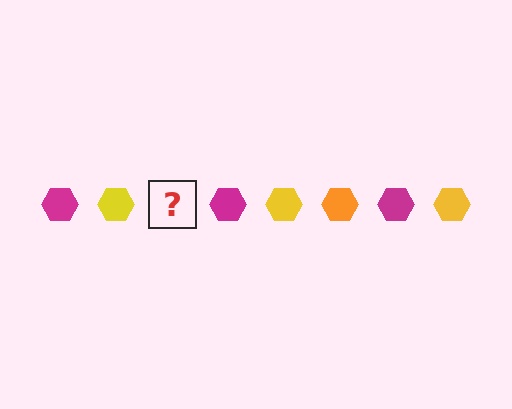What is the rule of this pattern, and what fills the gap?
The rule is that the pattern cycles through magenta, yellow, orange hexagons. The gap should be filled with an orange hexagon.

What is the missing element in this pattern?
The missing element is an orange hexagon.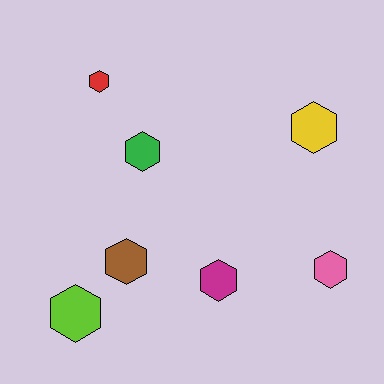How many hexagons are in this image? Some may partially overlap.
There are 7 hexagons.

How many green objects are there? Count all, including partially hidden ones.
There is 1 green object.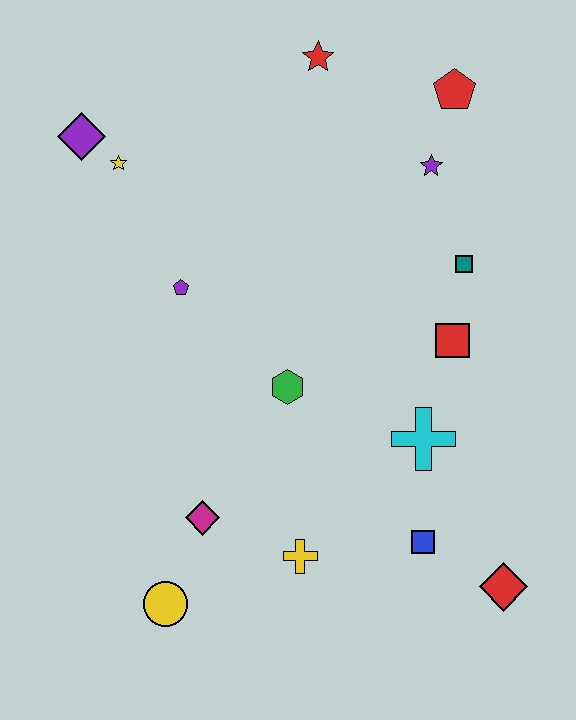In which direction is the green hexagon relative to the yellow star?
The green hexagon is below the yellow star.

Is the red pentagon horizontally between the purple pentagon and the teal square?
Yes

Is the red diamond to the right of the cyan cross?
Yes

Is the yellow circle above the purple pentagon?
No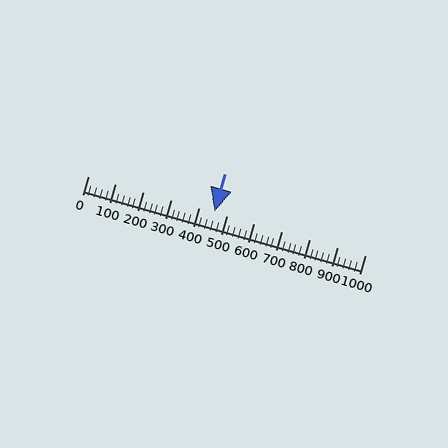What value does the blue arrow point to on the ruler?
The blue arrow points to approximately 457.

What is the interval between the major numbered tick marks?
The major tick marks are spaced 100 units apart.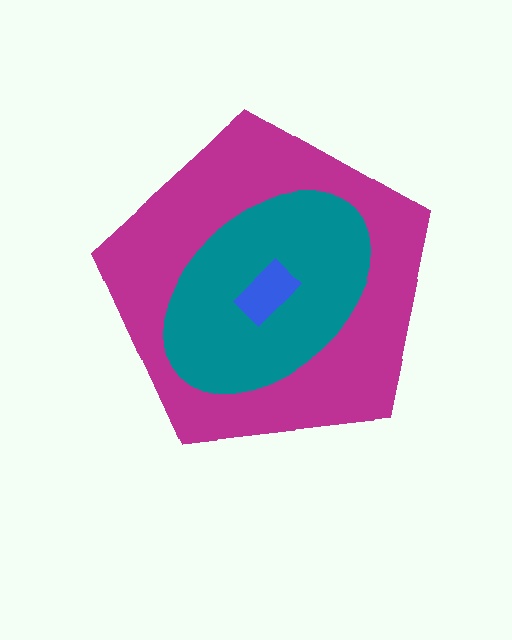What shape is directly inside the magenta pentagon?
The teal ellipse.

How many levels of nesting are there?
3.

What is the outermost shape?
The magenta pentagon.